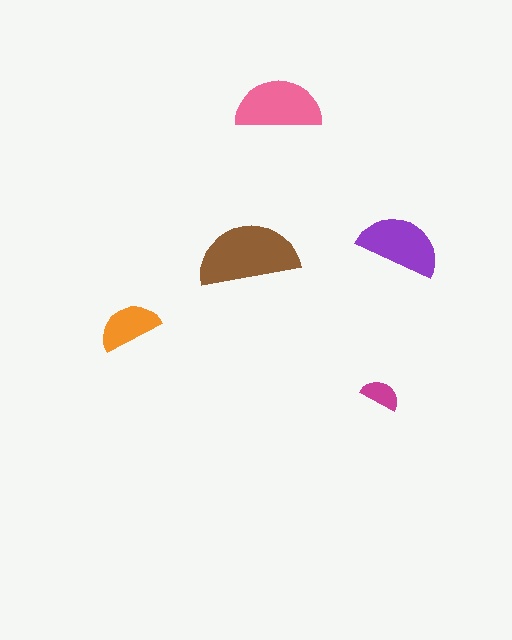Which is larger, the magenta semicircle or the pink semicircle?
The pink one.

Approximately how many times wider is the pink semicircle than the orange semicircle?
About 1.5 times wider.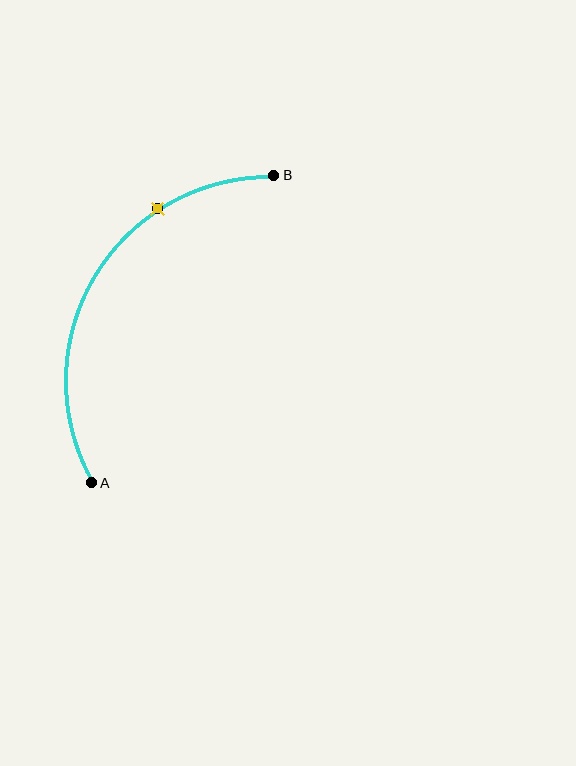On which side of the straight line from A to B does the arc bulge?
The arc bulges to the left of the straight line connecting A and B.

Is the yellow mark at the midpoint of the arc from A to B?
No. The yellow mark lies on the arc but is closer to endpoint B. The arc midpoint would be at the point on the curve equidistant along the arc from both A and B.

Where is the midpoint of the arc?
The arc midpoint is the point on the curve farthest from the straight line joining A and B. It sits to the left of that line.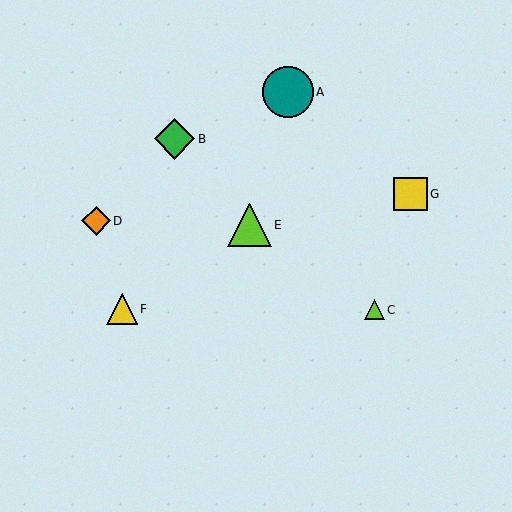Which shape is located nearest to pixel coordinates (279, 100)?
The teal circle (labeled A) at (288, 92) is nearest to that location.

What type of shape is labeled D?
Shape D is an orange diamond.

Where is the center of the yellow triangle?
The center of the yellow triangle is at (122, 309).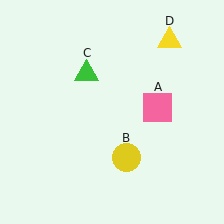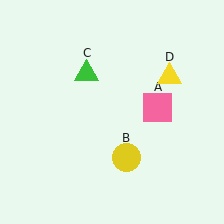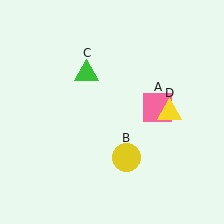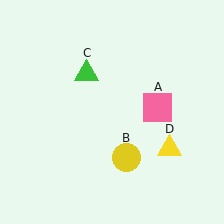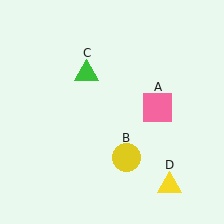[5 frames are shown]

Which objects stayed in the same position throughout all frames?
Pink square (object A) and yellow circle (object B) and green triangle (object C) remained stationary.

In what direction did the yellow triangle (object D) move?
The yellow triangle (object D) moved down.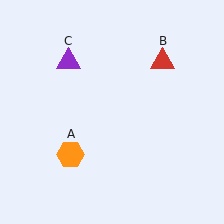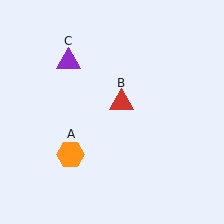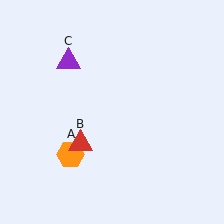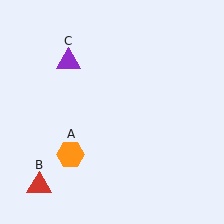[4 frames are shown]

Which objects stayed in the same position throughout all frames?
Orange hexagon (object A) and purple triangle (object C) remained stationary.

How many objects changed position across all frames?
1 object changed position: red triangle (object B).